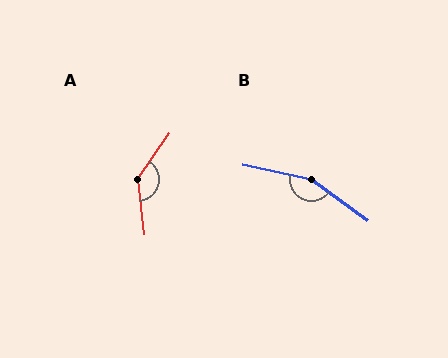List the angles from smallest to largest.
A (138°), B (156°).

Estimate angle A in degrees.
Approximately 138 degrees.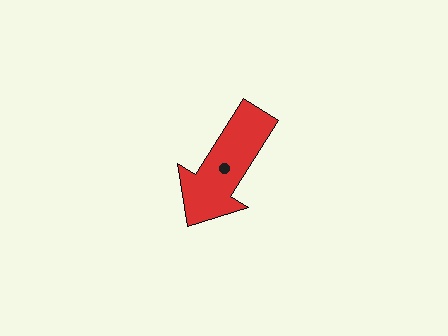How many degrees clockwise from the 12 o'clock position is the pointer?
Approximately 212 degrees.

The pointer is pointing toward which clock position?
Roughly 7 o'clock.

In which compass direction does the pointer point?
Southwest.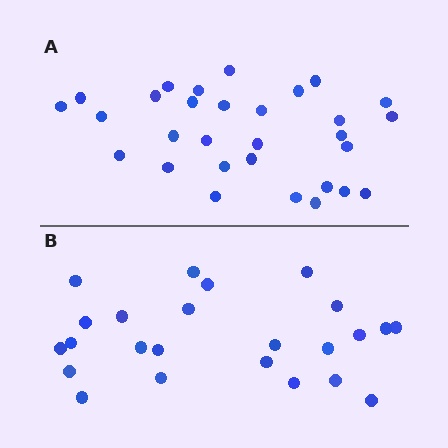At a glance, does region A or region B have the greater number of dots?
Region A (the top region) has more dots.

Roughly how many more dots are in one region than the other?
Region A has about 6 more dots than region B.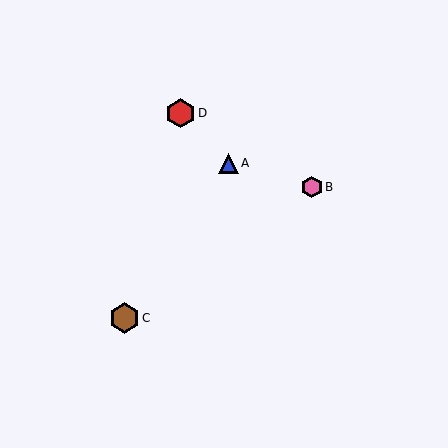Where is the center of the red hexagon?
The center of the red hexagon is at (181, 113).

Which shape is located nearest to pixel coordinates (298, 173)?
The pink hexagon (labeled B) at (312, 187) is nearest to that location.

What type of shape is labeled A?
Shape A is a blue triangle.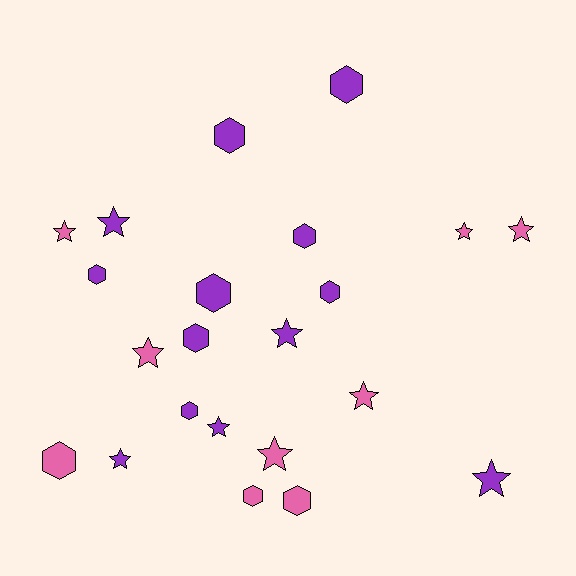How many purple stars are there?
There are 5 purple stars.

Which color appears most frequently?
Purple, with 13 objects.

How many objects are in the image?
There are 22 objects.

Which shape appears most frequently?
Hexagon, with 11 objects.